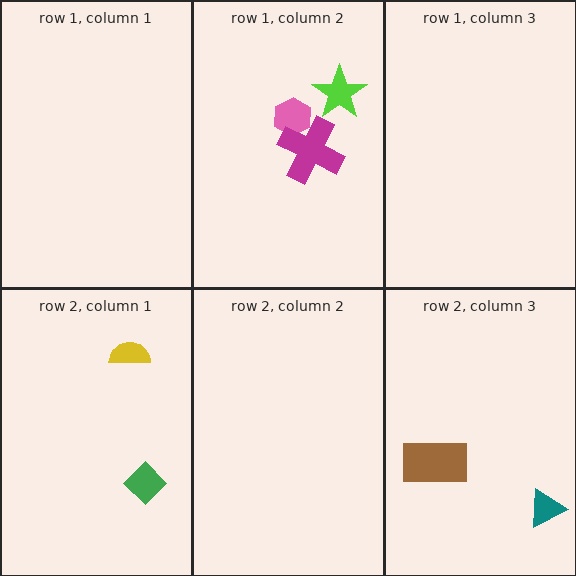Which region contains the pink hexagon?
The row 1, column 2 region.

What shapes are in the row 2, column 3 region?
The brown rectangle, the teal triangle.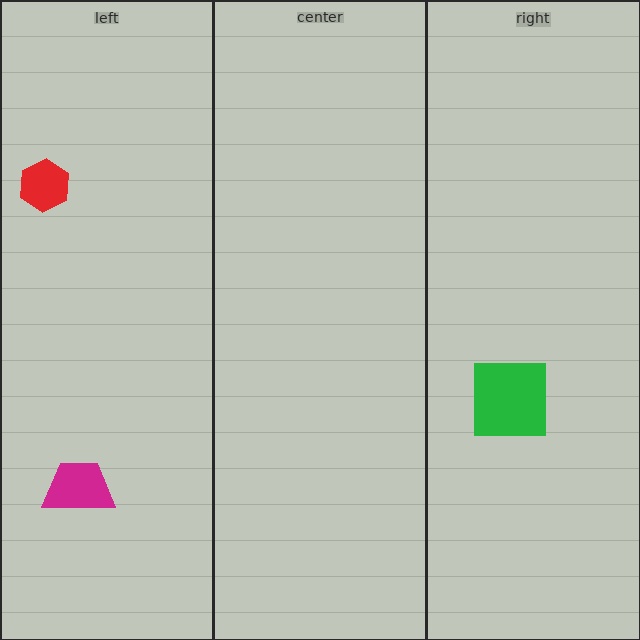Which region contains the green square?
The right region.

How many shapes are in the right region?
1.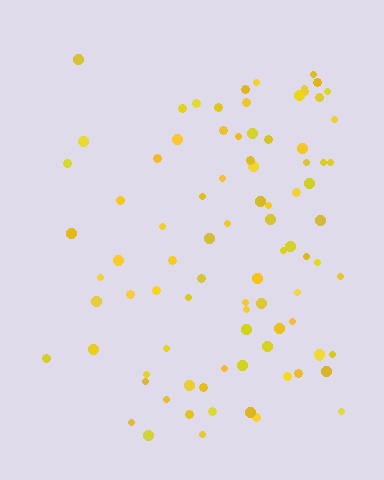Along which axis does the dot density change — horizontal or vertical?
Horizontal.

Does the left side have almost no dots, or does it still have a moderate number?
Still a moderate number, just noticeably fewer than the right.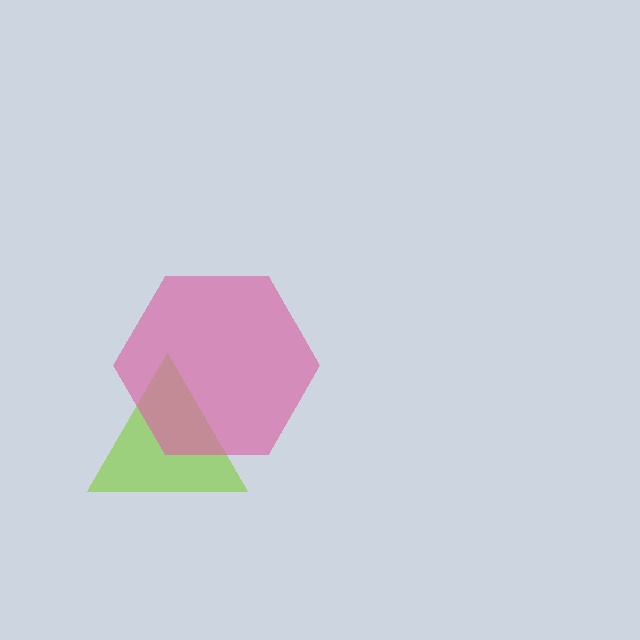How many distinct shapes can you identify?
There are 2 distinct shapes: a lime triangle, a pink hexagon.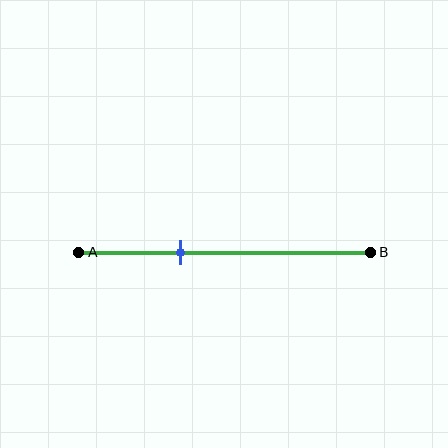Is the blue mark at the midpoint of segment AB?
No, the mark is at about 35% from A, not at the 50% midpoint.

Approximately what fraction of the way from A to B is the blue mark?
The blue mark is approximately 35% of the way from A to B.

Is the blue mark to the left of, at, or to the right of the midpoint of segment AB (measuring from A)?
The blue mark is to the left of the midpoint of segment AB.